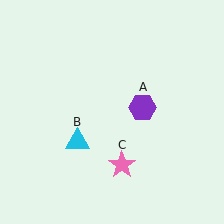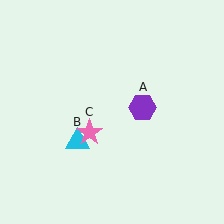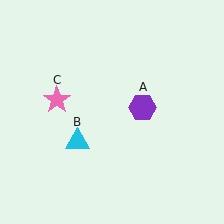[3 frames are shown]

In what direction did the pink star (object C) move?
The pink star (object C) moved up and to the left.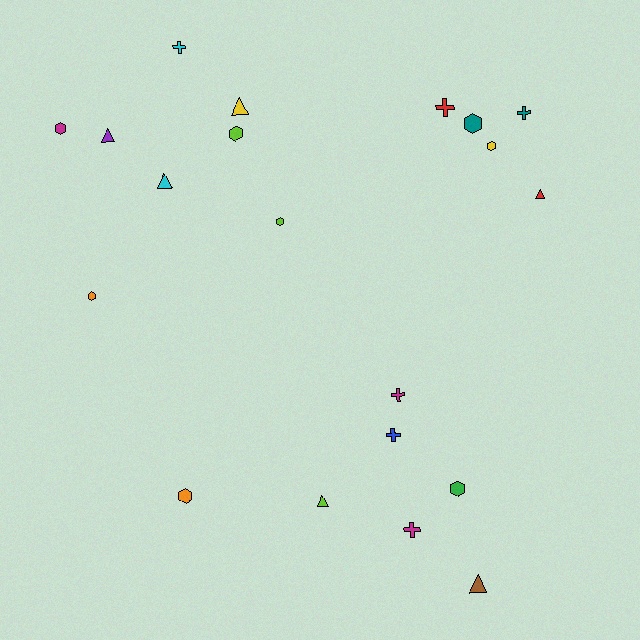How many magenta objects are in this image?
There are 3 magenta objects.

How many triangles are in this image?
There are 6 triangles.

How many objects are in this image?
There are 20 objects.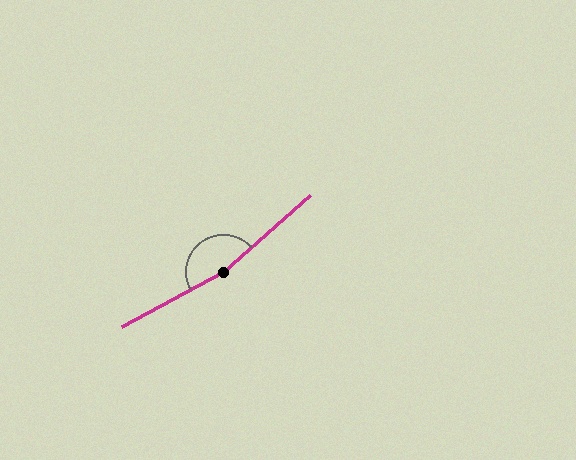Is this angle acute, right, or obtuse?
It is obtuse.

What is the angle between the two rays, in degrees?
Approximately 167 degrees.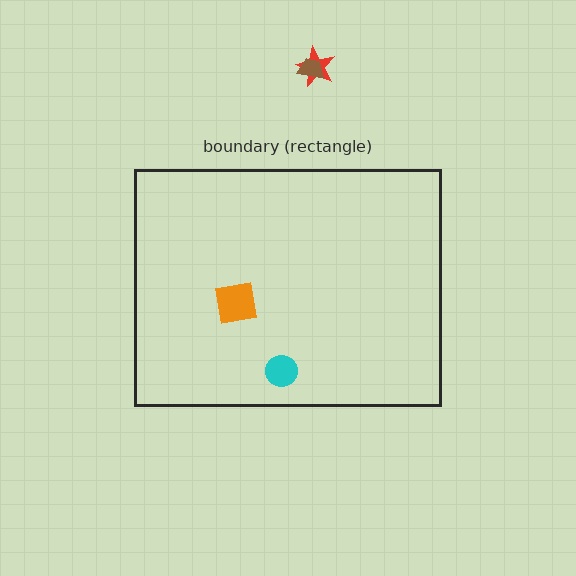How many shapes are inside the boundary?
2 inside, 2 outside.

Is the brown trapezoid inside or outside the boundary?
Outside.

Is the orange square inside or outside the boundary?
Inside.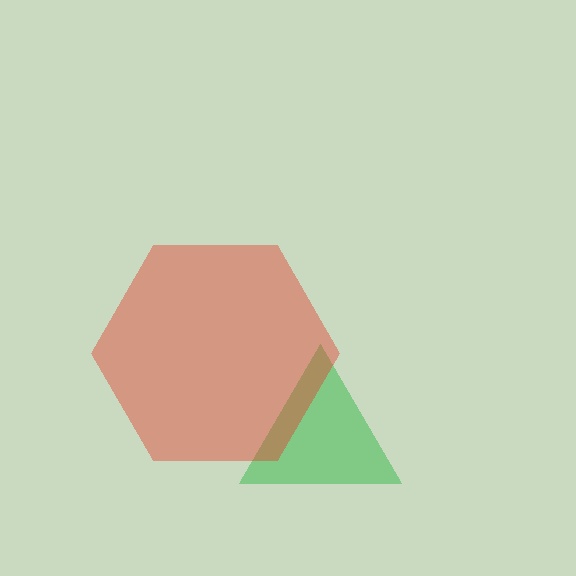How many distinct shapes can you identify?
There are 2 distinct shapes: a green triangle, a red hexagon.